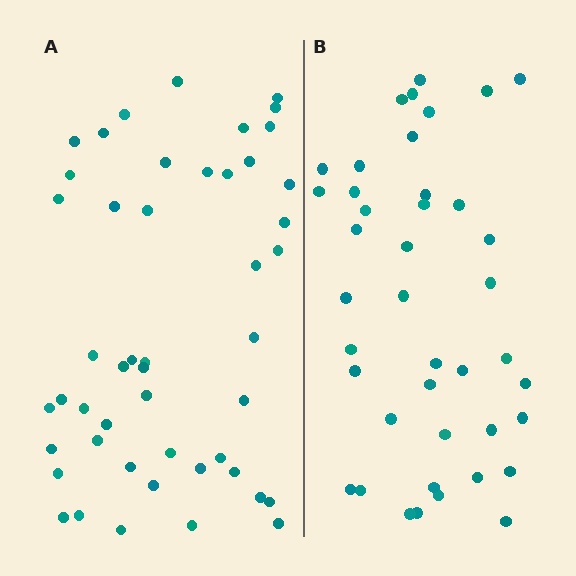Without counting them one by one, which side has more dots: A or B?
Region A (the left region) has more dots.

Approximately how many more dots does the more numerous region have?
Region A has roughly 8 or so more dots than region B.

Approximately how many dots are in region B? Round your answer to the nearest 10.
About 40 dots. (The exact count is 41, which rounds to 40.)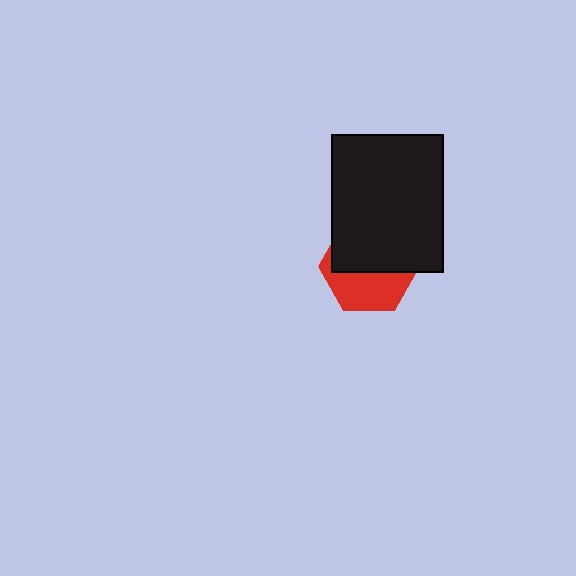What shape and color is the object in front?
The object in front is a black rectangle.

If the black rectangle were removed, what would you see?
You would see the complete red hexagon.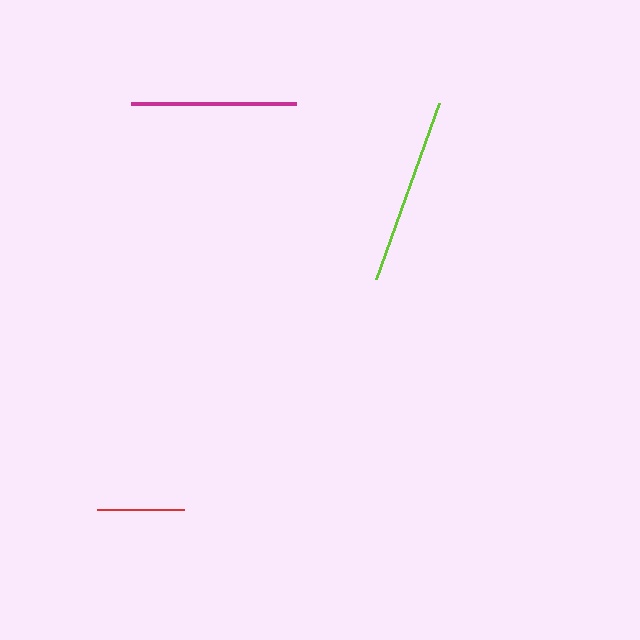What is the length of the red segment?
The red segment is approximately 87 pixels long.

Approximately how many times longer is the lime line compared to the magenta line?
The lime line is approximately 1.1 times the length of the magenta line.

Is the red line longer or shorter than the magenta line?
The magenta line is longer than the red line.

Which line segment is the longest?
The lime line is the longest at approximately 187 pixels.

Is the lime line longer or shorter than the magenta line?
The lime line is longer than the magenta line.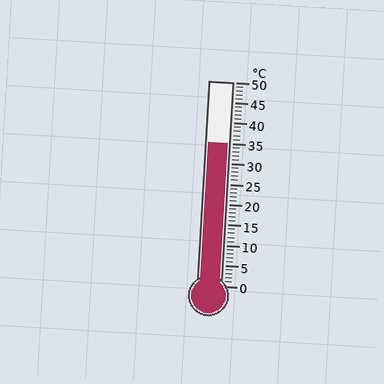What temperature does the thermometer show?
The thermometer shows approximately 35°C.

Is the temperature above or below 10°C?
The temperature is above 10°C.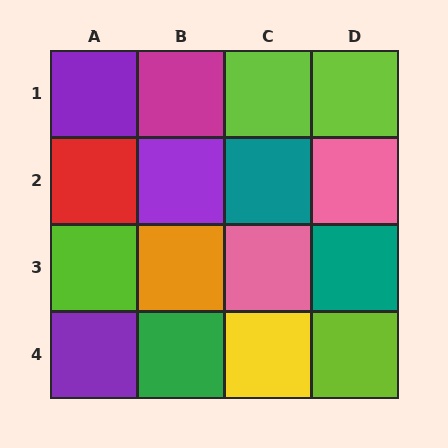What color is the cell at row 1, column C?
Lime.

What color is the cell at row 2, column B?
Purple.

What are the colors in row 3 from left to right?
Lime, orange, pink, teal.